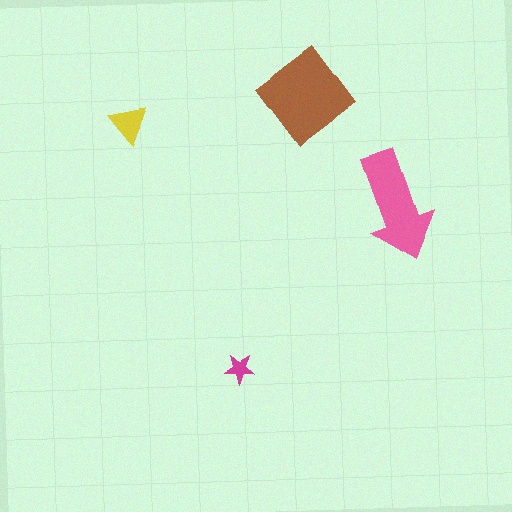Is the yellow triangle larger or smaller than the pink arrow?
Smaller.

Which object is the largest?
The brown diamond.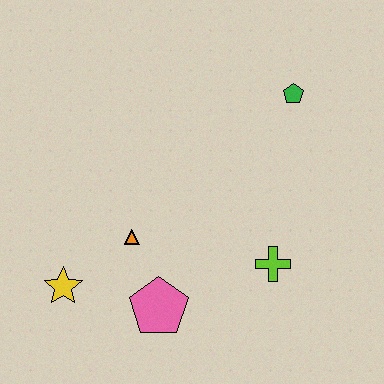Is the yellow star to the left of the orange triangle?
Yes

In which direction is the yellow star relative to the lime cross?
The yellow star is to the left of the lime cross.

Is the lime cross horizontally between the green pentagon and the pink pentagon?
Yes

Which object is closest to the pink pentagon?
The orange triangle is closest to the pink pentagon.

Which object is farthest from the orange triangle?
The green pentagon is farthest from the orange triangle.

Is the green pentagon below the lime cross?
No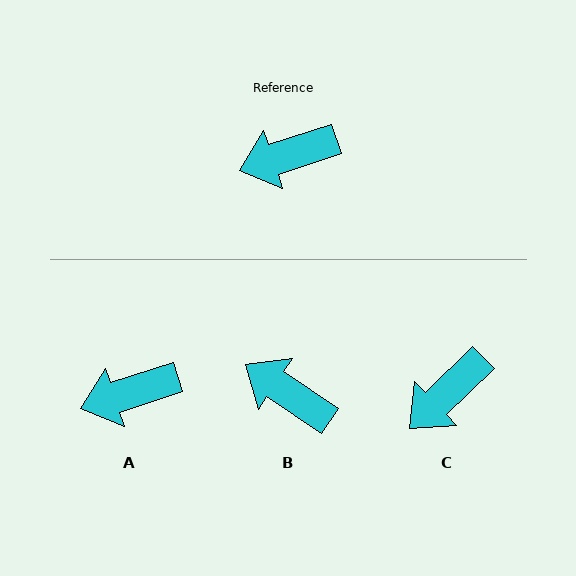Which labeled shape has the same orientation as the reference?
A.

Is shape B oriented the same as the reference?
No, it is off by about 52 degrees.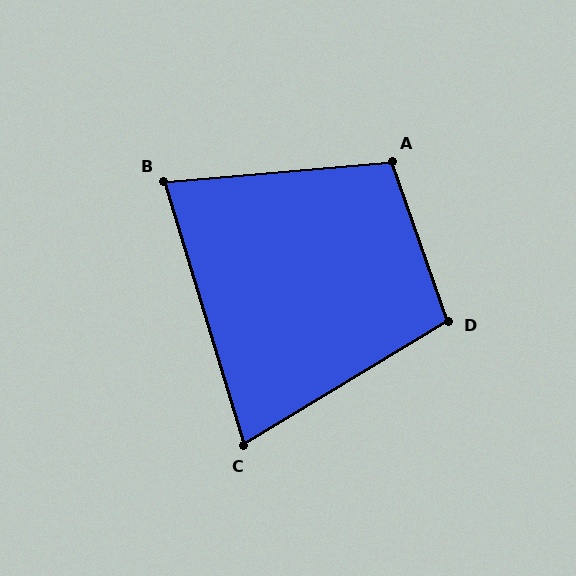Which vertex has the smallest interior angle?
C, at approximately 76 degrees.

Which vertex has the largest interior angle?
A, at approximately 104 degrees.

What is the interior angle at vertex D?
Approximately 102 degrees (obtuse).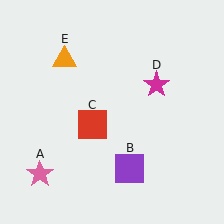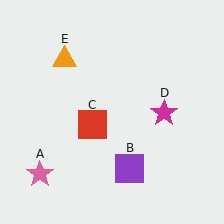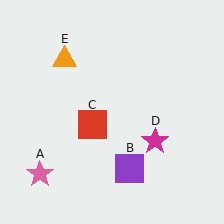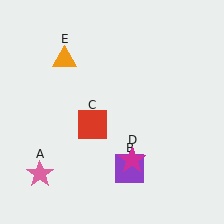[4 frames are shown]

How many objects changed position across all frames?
1 object changed position: magenta star (object D).